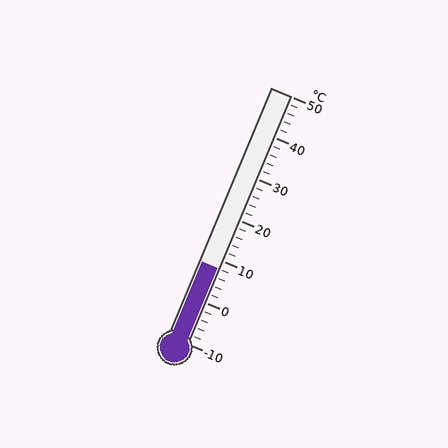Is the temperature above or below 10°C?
The temperature is below 10°C.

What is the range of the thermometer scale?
The thermometer scale ranges from -10°C to 50°C.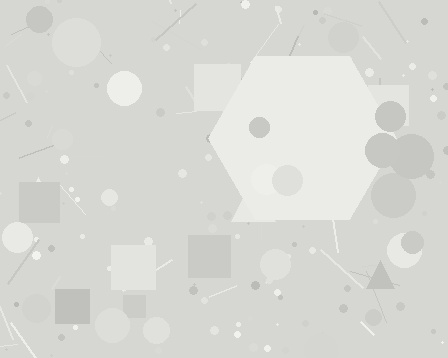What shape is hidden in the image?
A hexagon is hidden in the image.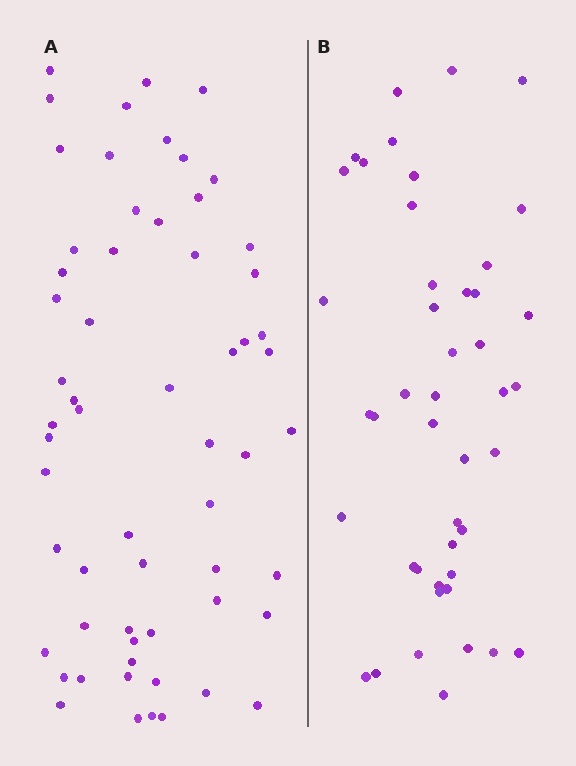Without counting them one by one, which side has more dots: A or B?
Region A (the left region) has more dots.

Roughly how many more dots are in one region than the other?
Region A has approximately 15 more dots than region B.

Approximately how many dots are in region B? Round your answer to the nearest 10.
About 40 dots. (The exact count is 45, which rounds to 40.)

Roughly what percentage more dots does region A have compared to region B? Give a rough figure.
About 35% more.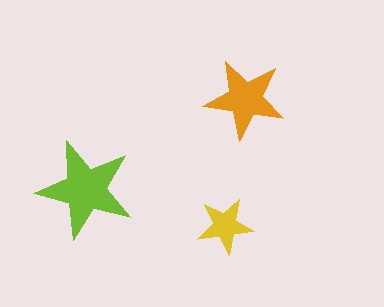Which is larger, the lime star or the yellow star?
The lime one.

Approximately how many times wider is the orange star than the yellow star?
About 1.5 times wider.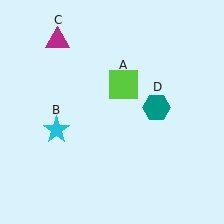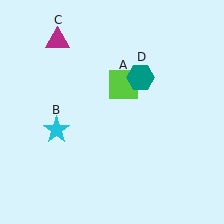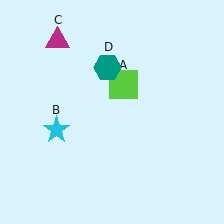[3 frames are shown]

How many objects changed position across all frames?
1 object changed position: teal hexagon (object D).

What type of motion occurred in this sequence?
The teal hexagon (object D) rotated counterclockwise around the center of the scene.